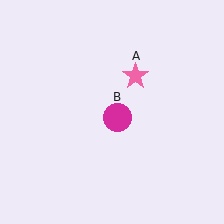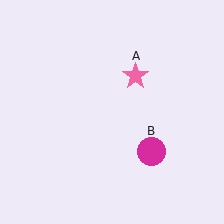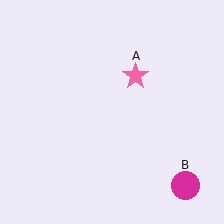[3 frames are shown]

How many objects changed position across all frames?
1 object changed position: magenta circle (object B).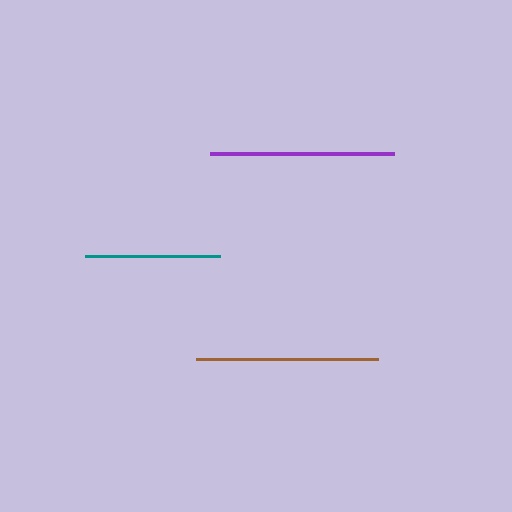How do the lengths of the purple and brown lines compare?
The purple and brown lines are approximately the same length.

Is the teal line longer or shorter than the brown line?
The brown line is longer than the teal line.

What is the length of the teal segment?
The teal segment is approximately 135 pixels long.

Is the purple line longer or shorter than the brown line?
The purple line is longer than the brown line.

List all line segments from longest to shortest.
From longest to shortest: purple, brown, teal.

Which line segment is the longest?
The purple line is the longest at approximately 184 pixels.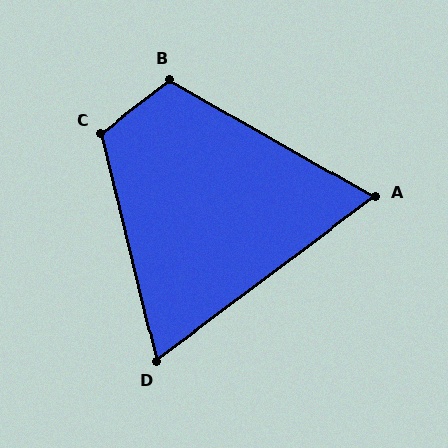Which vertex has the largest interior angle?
C, at approximately 114 degrees.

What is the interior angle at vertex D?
Approximately 67 degrees (acute).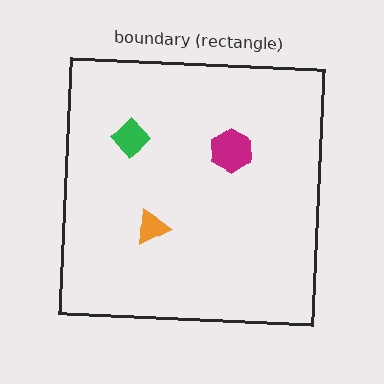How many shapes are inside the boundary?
3 inside, 0 outside.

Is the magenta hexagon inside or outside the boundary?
Inside.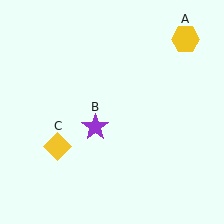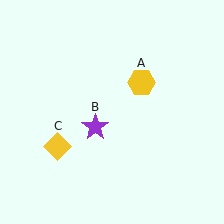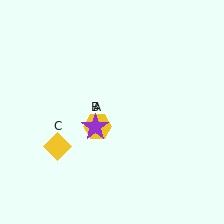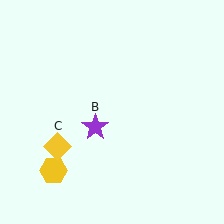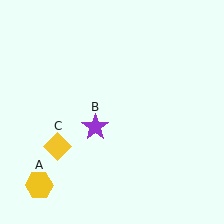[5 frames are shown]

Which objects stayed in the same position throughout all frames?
Purple star (object B) and yellow diamond (object C) remained stationary.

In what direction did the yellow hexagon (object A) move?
The yellow hexagon (object A) moved down and to the left.